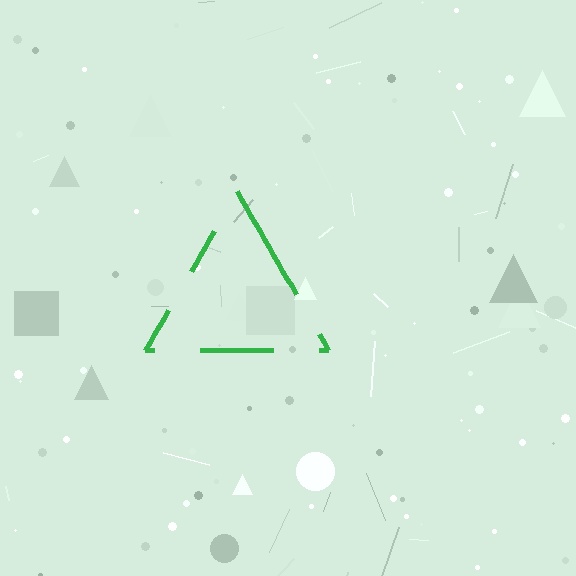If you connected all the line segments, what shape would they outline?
They would outline a triangle.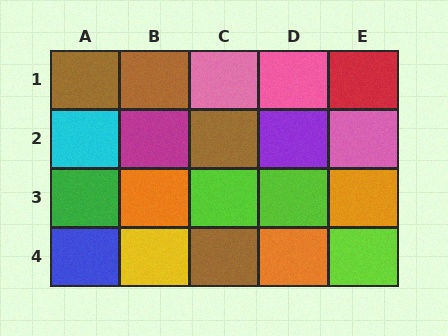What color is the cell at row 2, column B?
Magenta.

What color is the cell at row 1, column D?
Pink.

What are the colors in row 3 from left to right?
Green, orange, lime, lime, orange.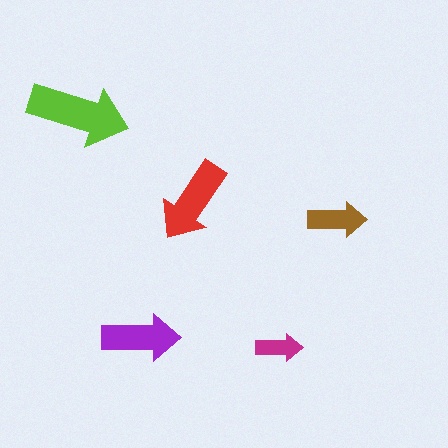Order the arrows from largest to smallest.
the lime one, the red one, the purple one, the brown one, the magenta one.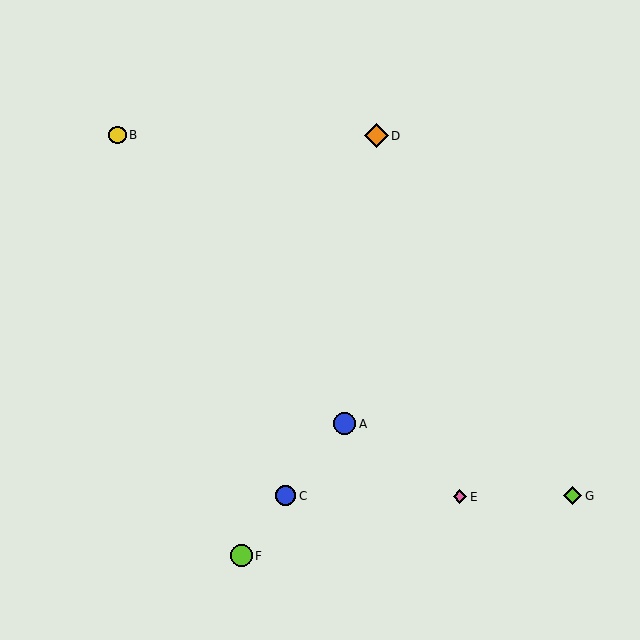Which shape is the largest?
The orange diamond (labeled D) is the largest.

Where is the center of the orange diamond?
The center of the orange diamond is at (377, 136).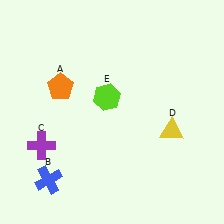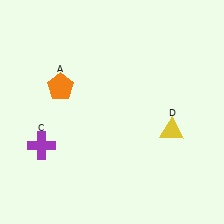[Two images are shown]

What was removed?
The lime hexagon (E), the blue cross (B) were removed in Image 2.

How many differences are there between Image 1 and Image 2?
There are 2 differences between the two images.